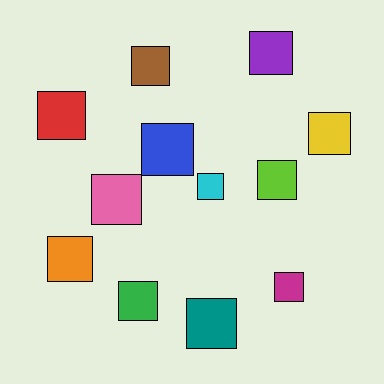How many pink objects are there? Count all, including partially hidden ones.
There is 1 pink object.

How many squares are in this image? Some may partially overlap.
There are 12 squares.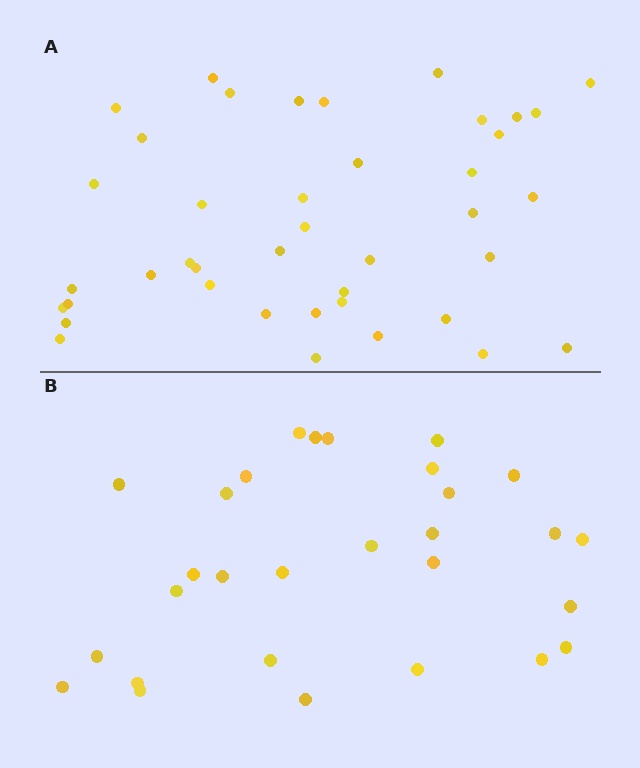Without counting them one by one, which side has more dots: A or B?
Region A (the top region) has more dots.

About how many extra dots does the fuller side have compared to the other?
Region A has roughly 12 or so more dots than region B.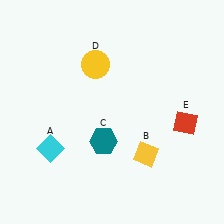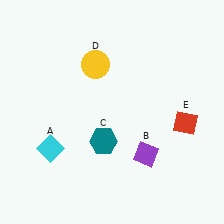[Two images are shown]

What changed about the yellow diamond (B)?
In Image 1, B is yellow. In Image 2, it changed to purple.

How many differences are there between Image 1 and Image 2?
There is 1 difference between the two images.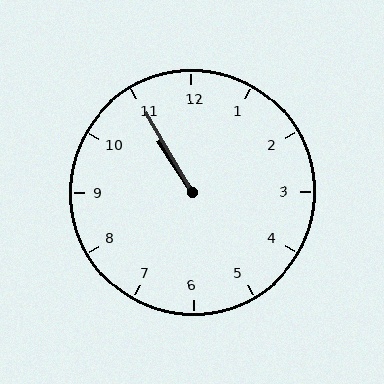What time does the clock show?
10:55.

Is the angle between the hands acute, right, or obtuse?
It is acute.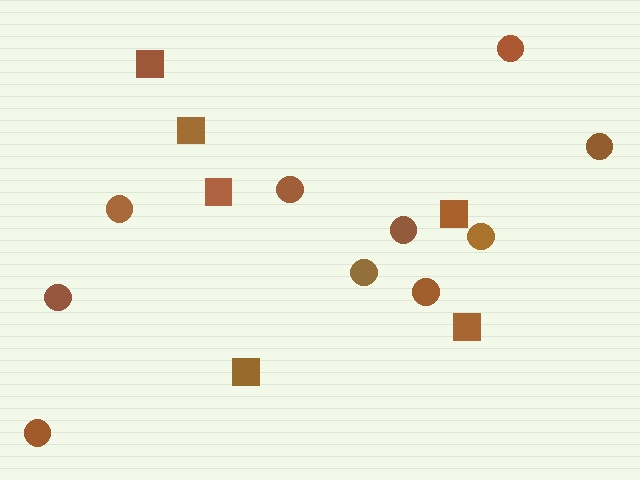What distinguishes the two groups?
There are 2 groups: one group of squares (6) and one group of circles (10).